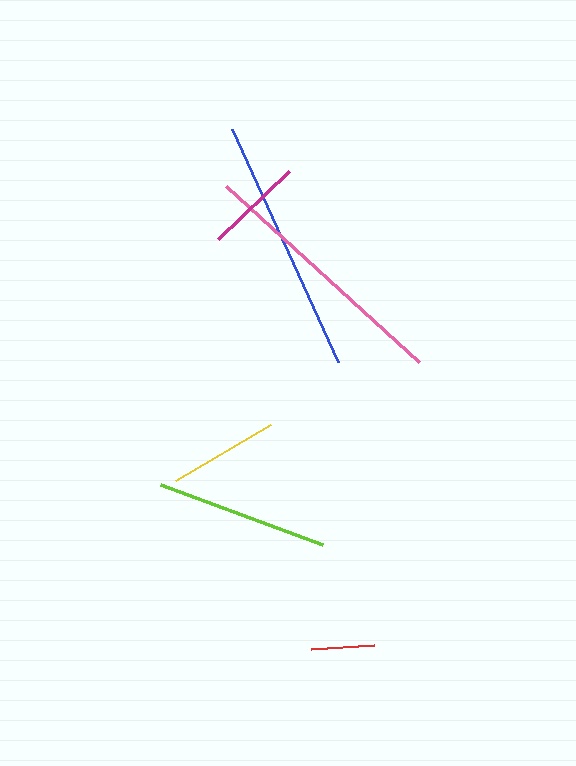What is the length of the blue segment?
The blue segment is approximately 256 pixels long.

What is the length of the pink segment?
The pink segment is approximately 262 pixels long.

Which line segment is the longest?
The pink line is the longest at approximately 262 pixels.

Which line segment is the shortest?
The red line is the shortest at approximately 63 pixels.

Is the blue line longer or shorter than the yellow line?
The blue line is longer than the yellow line.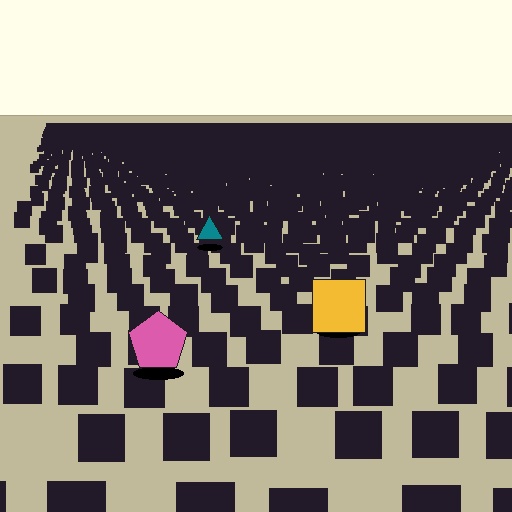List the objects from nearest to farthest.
From nearest to farthest: the pink pentagon, the yellow square, the teal triangle.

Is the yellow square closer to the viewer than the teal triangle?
Yes. The yellow square is closer — you can tell from the texture gradient: the ground texture is coarser near it.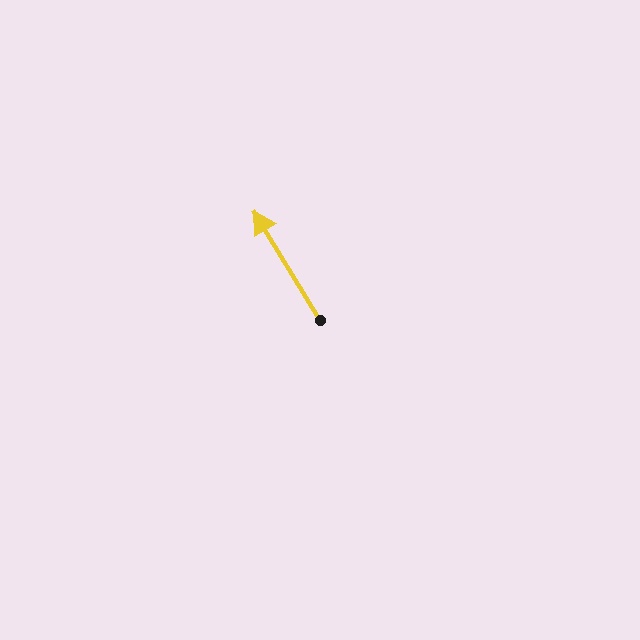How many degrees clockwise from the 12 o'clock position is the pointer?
Approximately 329 degrees.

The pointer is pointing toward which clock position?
Roughly 11 o'clock.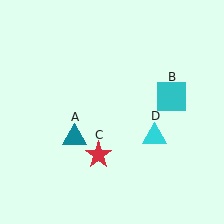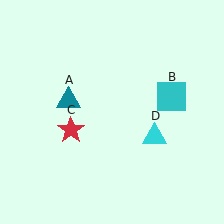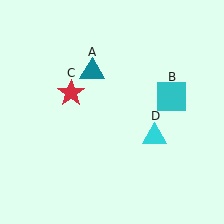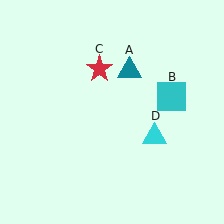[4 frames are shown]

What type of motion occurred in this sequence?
The teal triangle (object A), red star (object C) rotated clockwise around the center of the scene.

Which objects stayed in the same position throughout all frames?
Cyan square (object B) and cyan triangle (object D) remained stationary.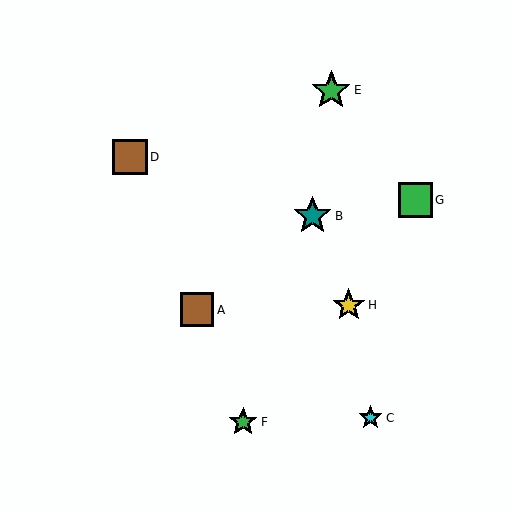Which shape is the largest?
The green star (labeled E) is the largest.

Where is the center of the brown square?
The center of the brown square is at (197, 310).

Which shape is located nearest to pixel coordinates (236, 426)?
The green star (labeled F) at (243, 422) is nearest to that location.